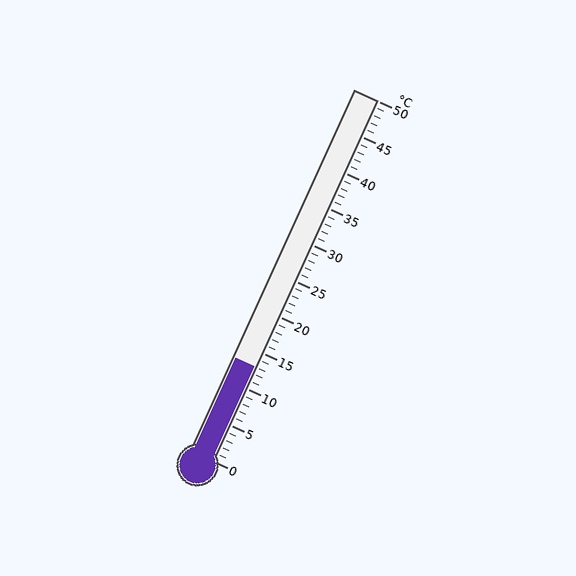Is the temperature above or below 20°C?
The temperature is below 20°C.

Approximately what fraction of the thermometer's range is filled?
The thermometer is filled to approximately 25% of its range.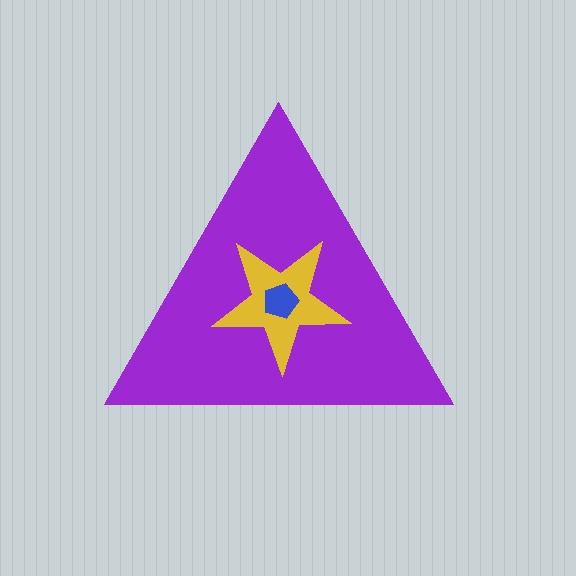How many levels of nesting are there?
3.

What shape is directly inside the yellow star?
The blue pentagon.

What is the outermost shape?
The purple triangle.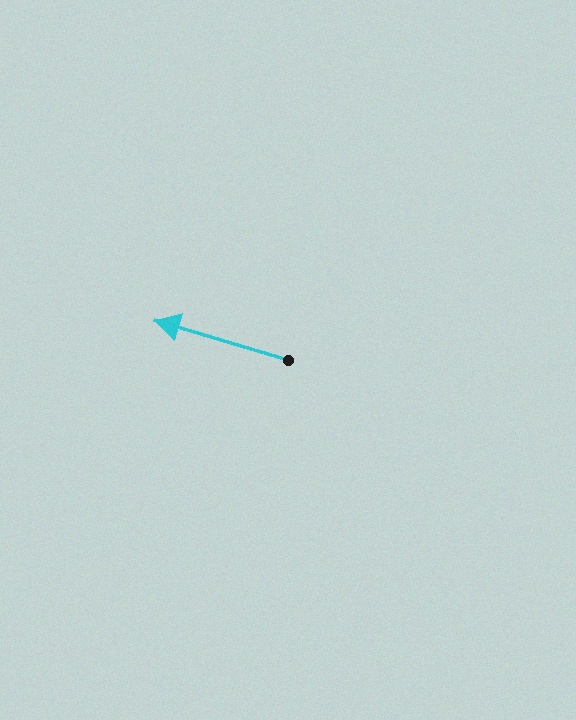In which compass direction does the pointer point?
West.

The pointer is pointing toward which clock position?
Roughly 10 o'clock.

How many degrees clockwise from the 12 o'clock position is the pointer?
Approximately 287 degrees.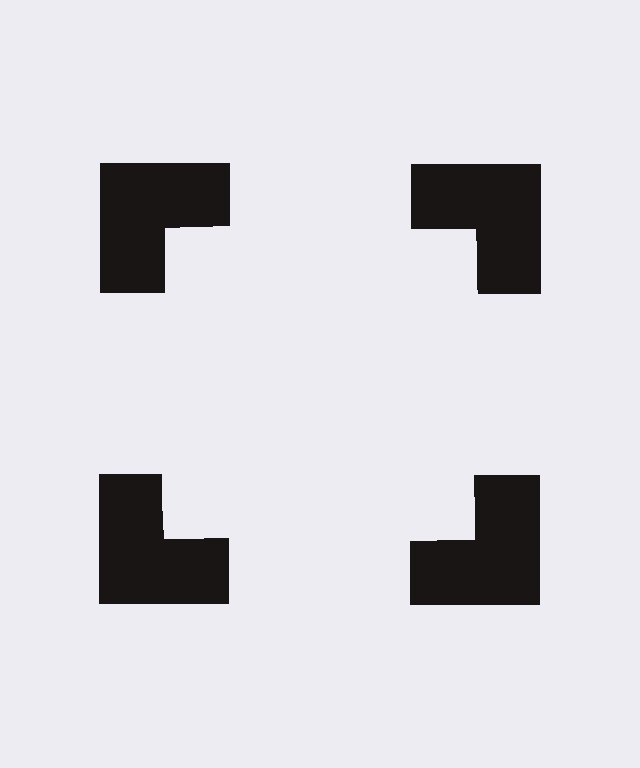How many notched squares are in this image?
There are 4 — one at each vertex of the illusory square.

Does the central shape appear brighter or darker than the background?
It typically appears slightly brighter than the background, even though no actual brightness change is drawn.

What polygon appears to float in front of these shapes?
An illusory square — its edges are inferred from the aligned wedge cuts in the notched squares, not physically drawn.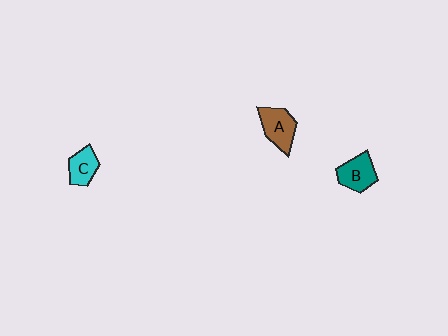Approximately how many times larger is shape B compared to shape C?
Approximately 1.3 times.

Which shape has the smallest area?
Shape C (cyan).